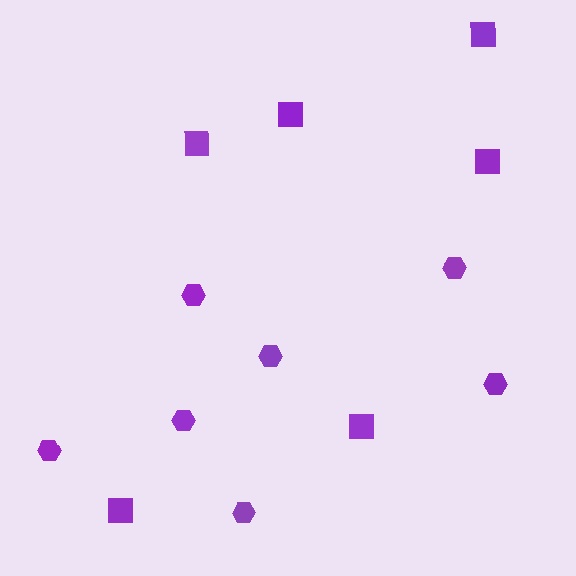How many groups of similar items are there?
There are 2 groups: one group of hexagons (7) and one group of squares (6).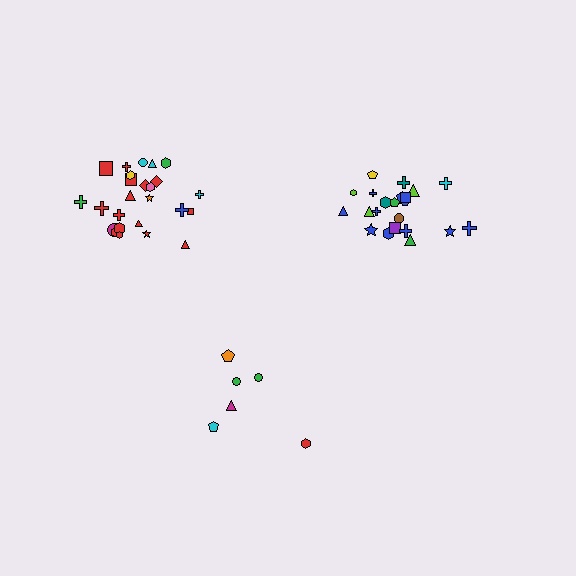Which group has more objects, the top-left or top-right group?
The top-left group.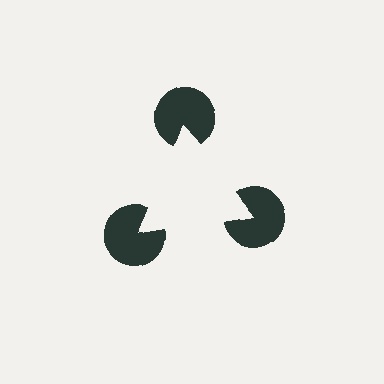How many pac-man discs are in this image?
There are 3 — one at each vertex of the illusory triangle.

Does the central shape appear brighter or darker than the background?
It typically appears slightly brighter than the background, even though no actual brightness change is drawn.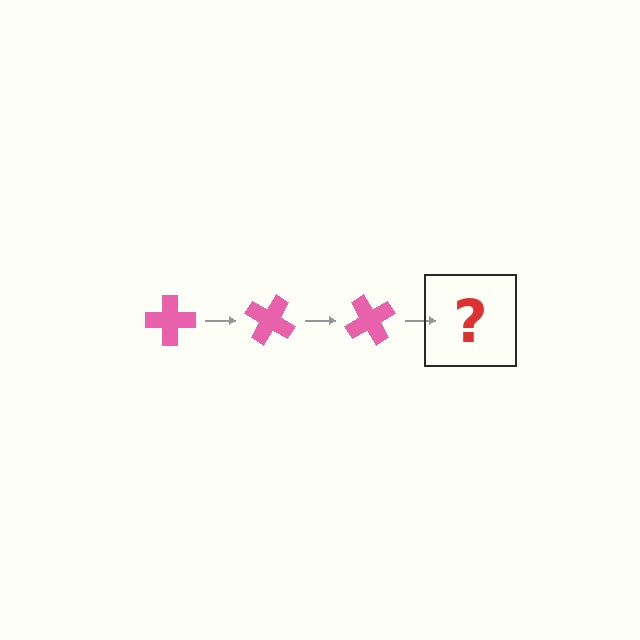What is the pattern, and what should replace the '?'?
The pattern is that the cross rotates 30 degrees each step. The '?' should be a pink cross rotated 90 degrees.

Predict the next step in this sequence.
The next step is a pink cross rotated 90 degrees.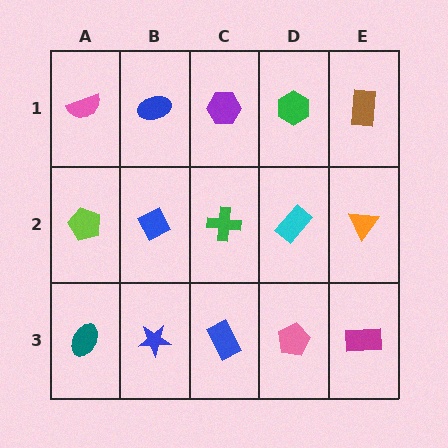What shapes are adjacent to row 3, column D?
A cyan rectangle (row 2, column D), a blue rectangle (row 3, column C), a magenta rectangle (row 3, column E).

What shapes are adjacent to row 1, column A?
A lime pentagon (row 2, column A), a blue ellipse (row 1, column B).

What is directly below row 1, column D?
A cyan rectangle.